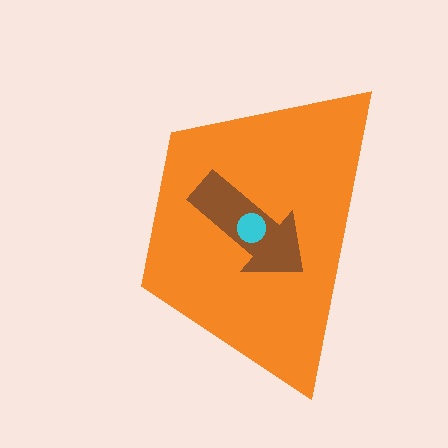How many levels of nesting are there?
3.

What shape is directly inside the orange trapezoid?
The brown arrow.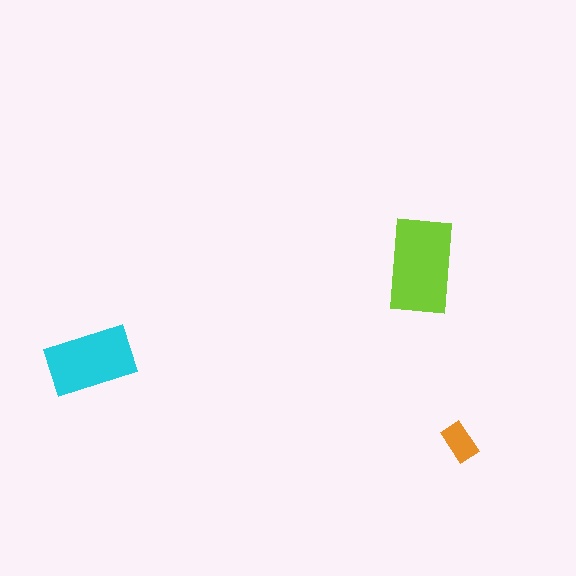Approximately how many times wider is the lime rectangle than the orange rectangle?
About 2.5 times wider.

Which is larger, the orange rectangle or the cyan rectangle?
The cyan one.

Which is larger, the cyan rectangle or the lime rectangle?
The lime one.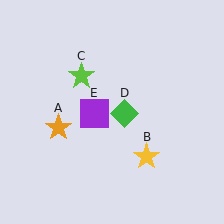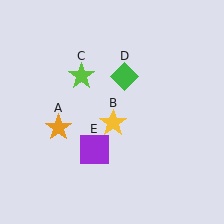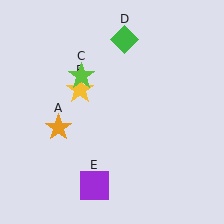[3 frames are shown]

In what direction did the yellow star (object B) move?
The yellow star (object B) moved up and to the left.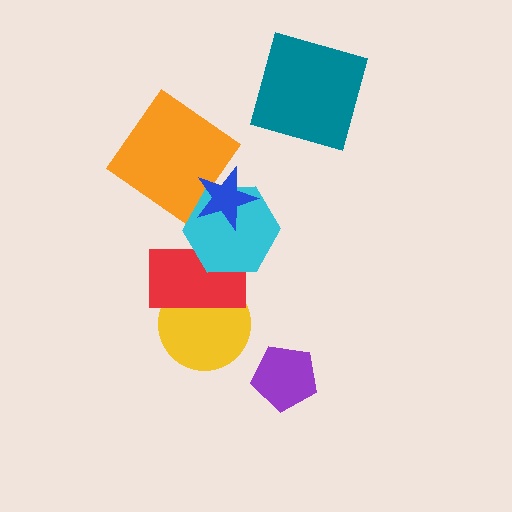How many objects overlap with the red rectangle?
2 objects overlap with the red rectangle.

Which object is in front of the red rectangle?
The cyan hexagon is in front of the red rectangle.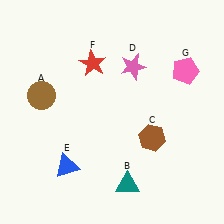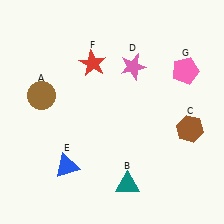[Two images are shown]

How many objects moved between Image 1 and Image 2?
1 object moved between the two images.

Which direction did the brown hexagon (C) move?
The brown hexagon (C) moved right.